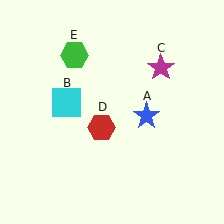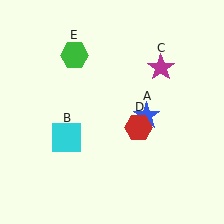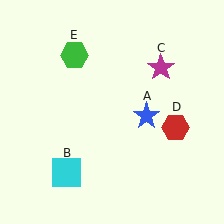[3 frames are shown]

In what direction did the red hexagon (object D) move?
The red hexagon (object D) moved right.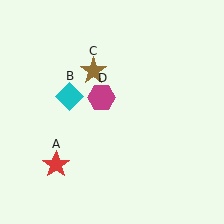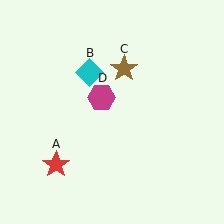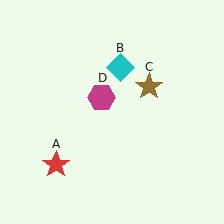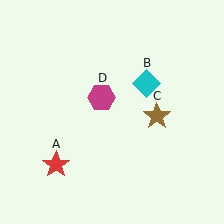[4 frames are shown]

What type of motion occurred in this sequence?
The cyan diamond (object B), brown star (object C) rotated clockwise around the center of the scene.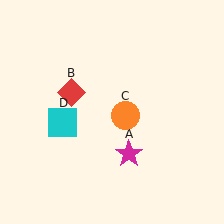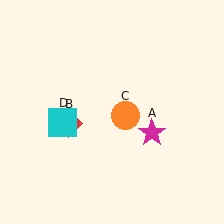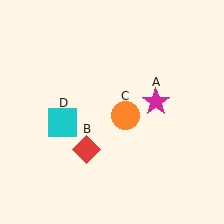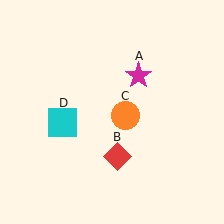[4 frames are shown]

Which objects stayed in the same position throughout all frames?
Orange circle (object C) and cyan square (object D) remained stationary.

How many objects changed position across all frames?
2 objects changed position: magenta star (object A), red diamond (object B).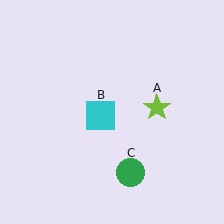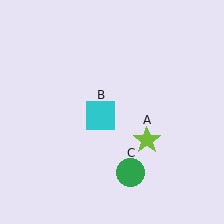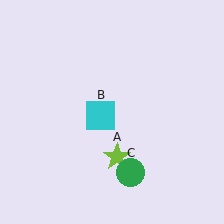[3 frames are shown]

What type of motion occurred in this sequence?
The lime star (object A) rotated clockwise around the center of the scene.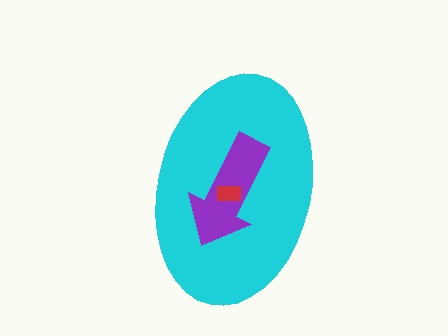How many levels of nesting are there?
3.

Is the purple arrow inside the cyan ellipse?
Yes.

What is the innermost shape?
The red rectangle.